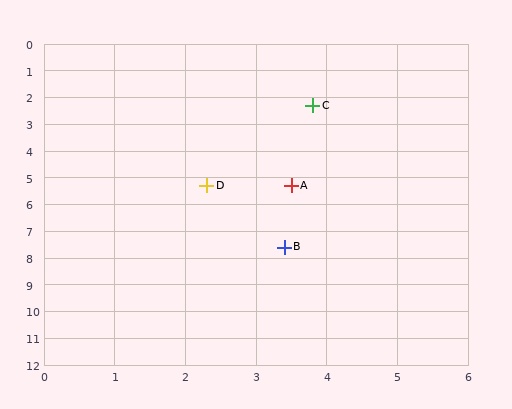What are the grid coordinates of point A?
Point A is at approximately (3.5, 5.3).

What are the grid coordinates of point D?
Point D is at approximately (2.3, 5.3).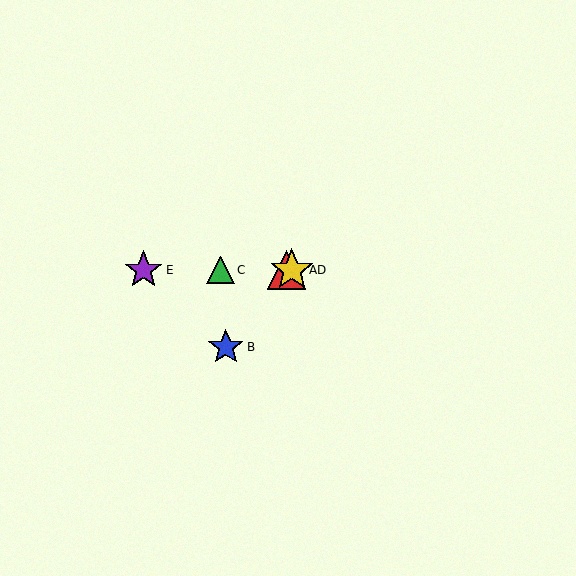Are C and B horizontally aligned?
No, C is at y≈270 and B is at y≈347.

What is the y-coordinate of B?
Object B is at y≈347.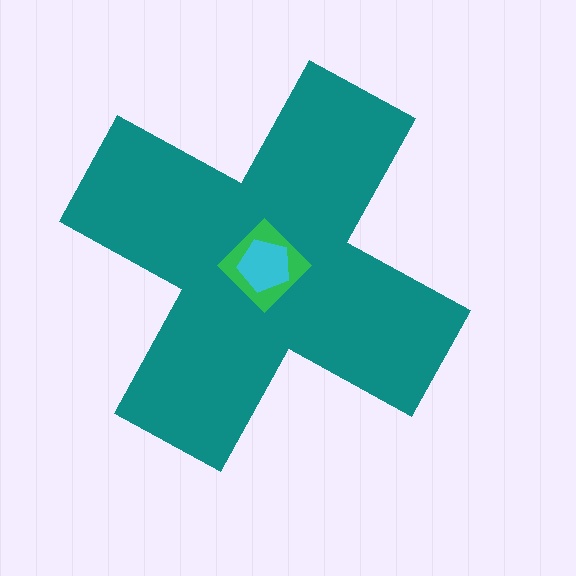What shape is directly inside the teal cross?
The green diamond.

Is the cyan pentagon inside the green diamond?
Yes.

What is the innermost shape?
The cyan pentagon.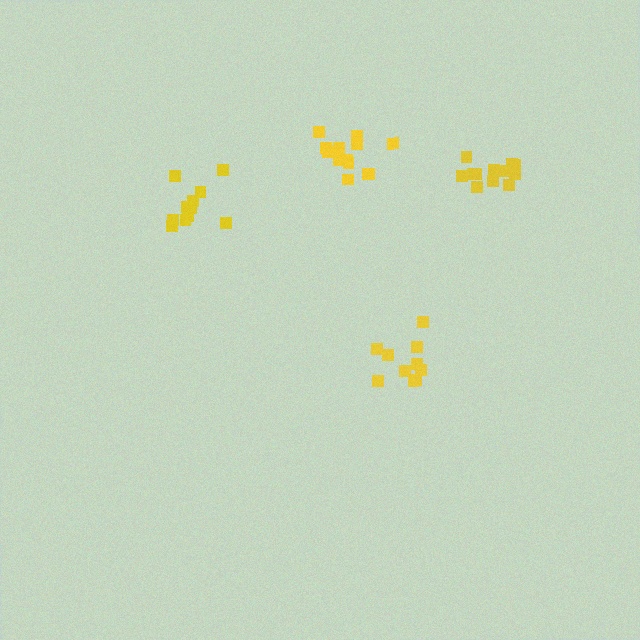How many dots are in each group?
Group 1: 13 dots, Group 2: 11 dots, Group 3: 11 dots, Group 4: 12 dots (47 total).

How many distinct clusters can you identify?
There are 4 distinct clusters.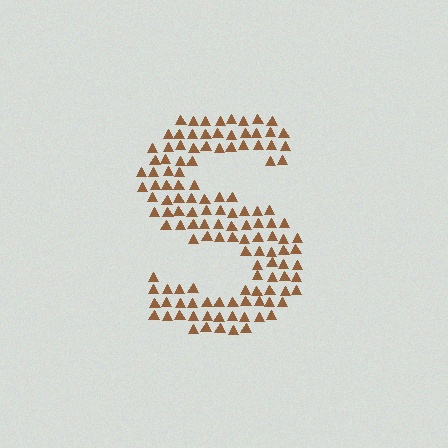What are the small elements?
The small elements are triangles.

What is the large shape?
The large shape is the letter S.